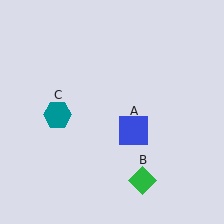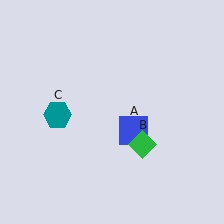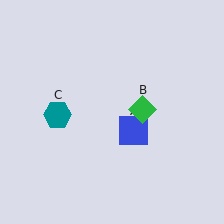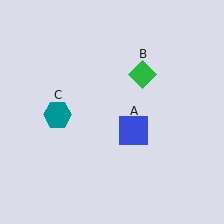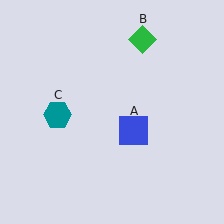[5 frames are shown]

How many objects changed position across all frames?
1 object changed position: green diamond (object B).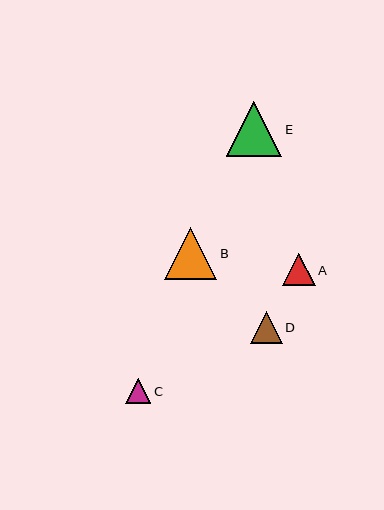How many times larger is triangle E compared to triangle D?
Triangle E is approximately 1.7 times the size of triangle D.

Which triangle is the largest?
Triangle E is the largest with a size of approximately 55 pixels.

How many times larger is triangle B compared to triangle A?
Triangle B is approximately 1.6 times the size of triangle A.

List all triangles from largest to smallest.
From largest to smallest: E, B, A, D, C.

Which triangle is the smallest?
Triangle C is the smallest with a size of approximately 25 pixels.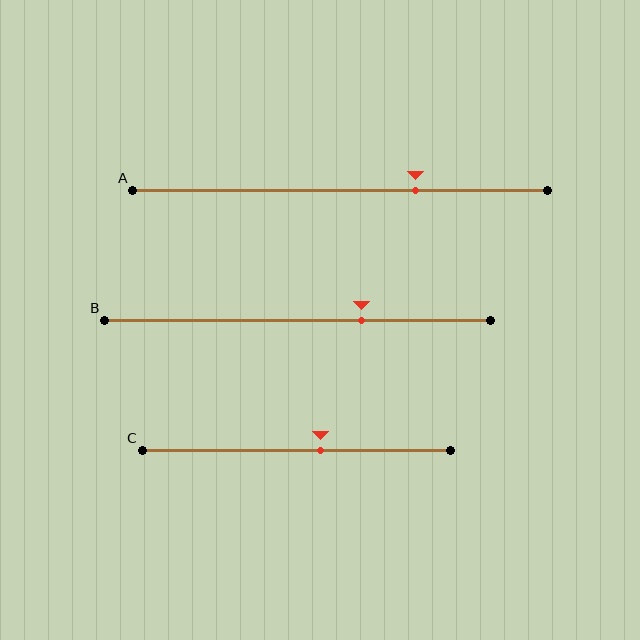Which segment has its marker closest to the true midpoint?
Segment C has its marker closest to the true midpoint.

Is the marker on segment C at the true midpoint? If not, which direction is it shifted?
No, the marker on segment C is shifted to the right by about 8% of the segment length.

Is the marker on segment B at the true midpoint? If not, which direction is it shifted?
No, the marker on segment B is shifted to the right by about 17% of the segment length.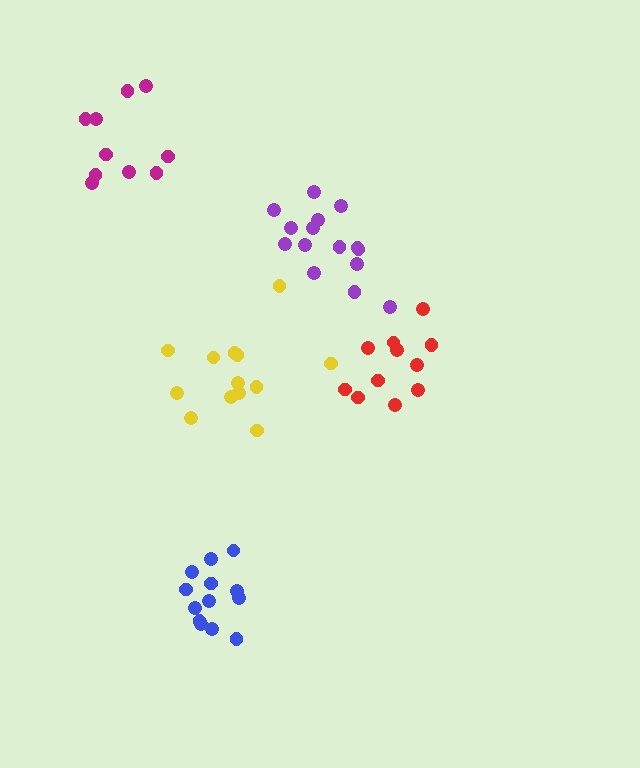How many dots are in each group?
Group 1: 15 dots, Group 2: 11 dots, Group 3: 13 dots, Group 4: 13 dots, Group 5: 10 dots (62 total).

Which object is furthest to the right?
The red cluster is rightmost.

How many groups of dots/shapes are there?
There are 5 groups.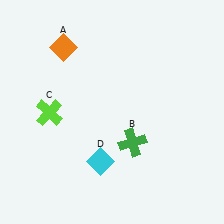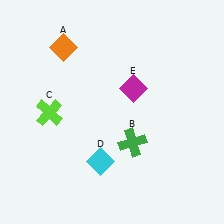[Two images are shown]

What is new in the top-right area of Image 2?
A magenta diamond (E) was added in the top-right area of Image 2.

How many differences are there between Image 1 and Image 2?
There is 1 difference between the two images.